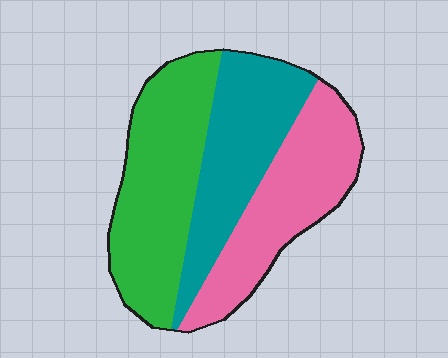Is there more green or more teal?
Green.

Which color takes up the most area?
Green, at roughly 40%.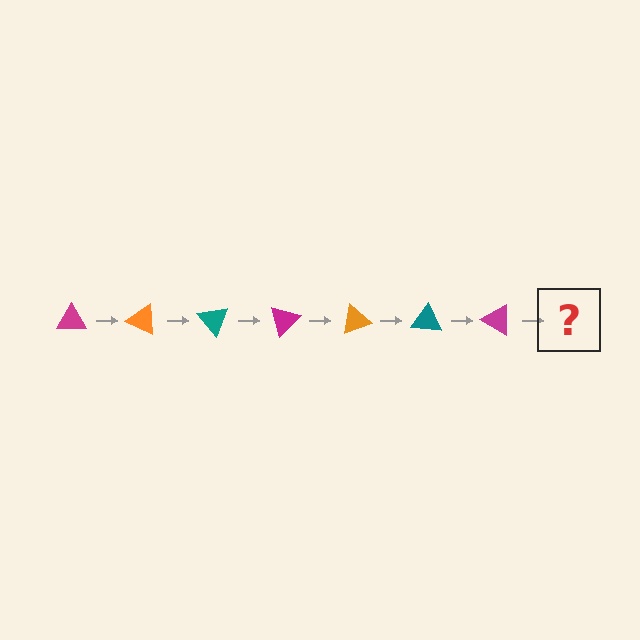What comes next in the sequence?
The next element should be an orange triangle, rotated 175 degrees from the start.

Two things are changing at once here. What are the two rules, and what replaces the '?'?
The two rules are that it rotates 25 degrees each step and the color cycles through magenta, orange, and teal. The '?' should be an orange triangle, rotated 175 degrees from the start.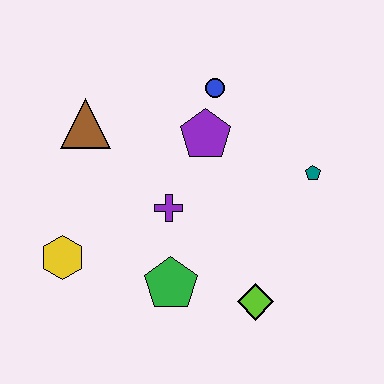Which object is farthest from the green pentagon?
The blue circle is farthest from the green pentagon.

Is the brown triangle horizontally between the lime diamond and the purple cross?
No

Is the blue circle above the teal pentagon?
Yes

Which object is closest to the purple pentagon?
The blue circle is closest to the purple pentagon.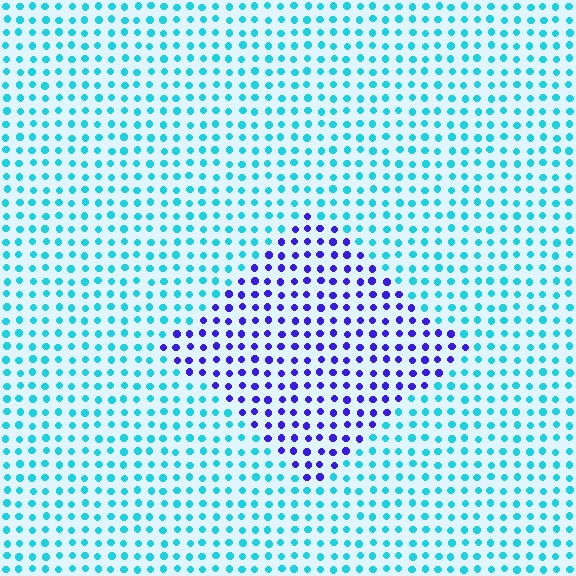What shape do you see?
I see a diamond.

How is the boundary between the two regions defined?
The boundary is defined purely by a slight shift in hue (about 66 degrees). Spacing, size, and orientation are identical on both sides.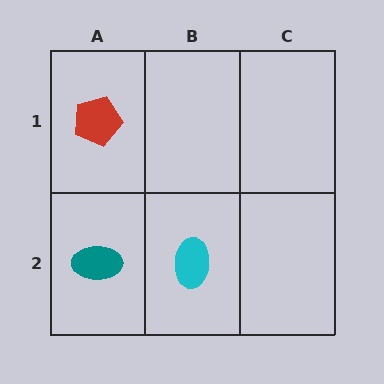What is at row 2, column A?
A teal ellipse.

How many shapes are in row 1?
1 shape.